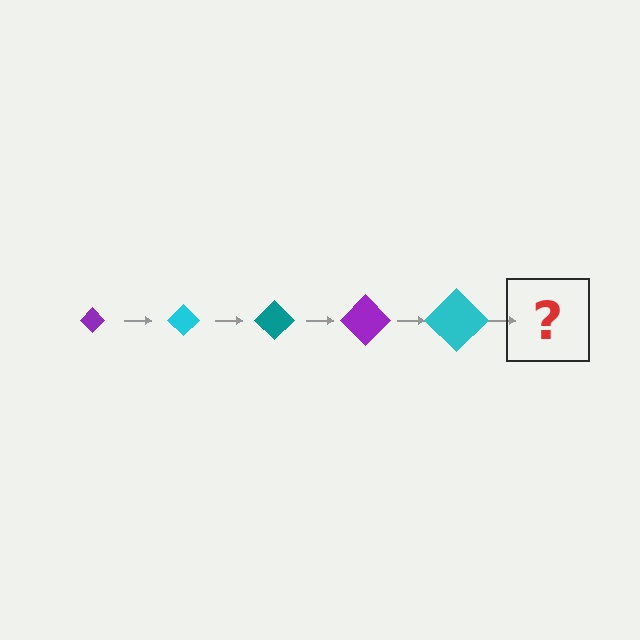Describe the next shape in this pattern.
It should be a teal diamond, larger than the previous one.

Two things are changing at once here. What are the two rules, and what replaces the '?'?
The two rules are that the diamond grows larger each step and the color cycles through purple, cyan, and teal. The '?' should be a teal diamond, larger than the previous one.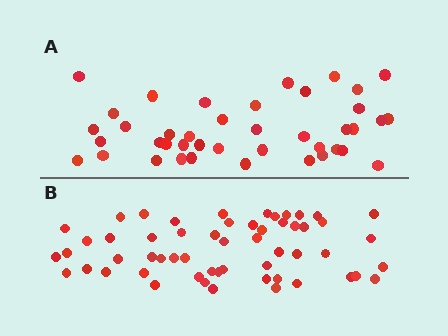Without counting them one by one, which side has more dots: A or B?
Region B (the bottom region) has more dots.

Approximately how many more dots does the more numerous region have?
Region B has approximately 15 more dots than region A.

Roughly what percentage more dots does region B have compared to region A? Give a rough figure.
About 35% more.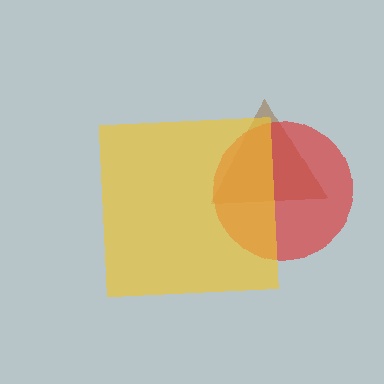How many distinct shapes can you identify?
There are 3 distinct shapes: a brown triangle, a red circle, a yellow square.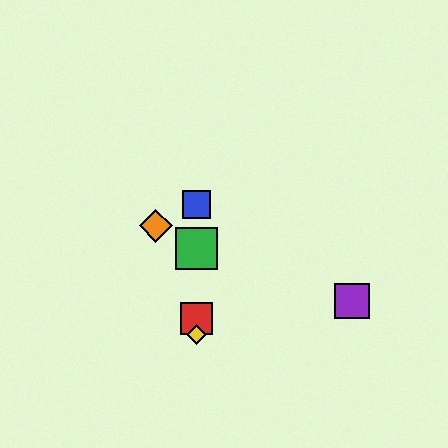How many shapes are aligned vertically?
4 shapes (the red square, the blue square, the green square, the yellow diamond) are aligned vertically.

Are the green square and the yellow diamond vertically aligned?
Yes, both are at x≈196.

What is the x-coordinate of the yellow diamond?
The yellow diamond is at x≈196.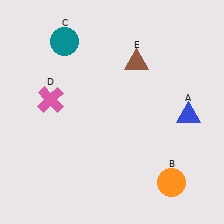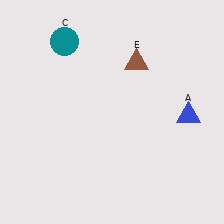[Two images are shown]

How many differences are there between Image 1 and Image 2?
There are 2 differences between the two images.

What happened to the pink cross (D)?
The pink cross (D) was removed in Image 2. It was in the top-left area of Image 1.